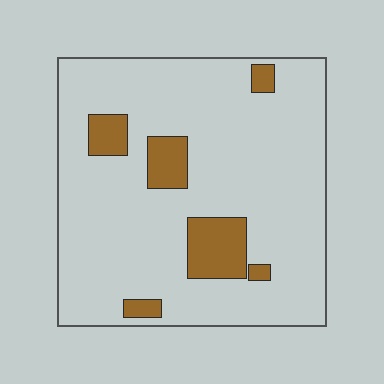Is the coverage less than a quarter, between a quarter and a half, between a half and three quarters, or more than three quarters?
Less than a quarter.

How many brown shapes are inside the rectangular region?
6.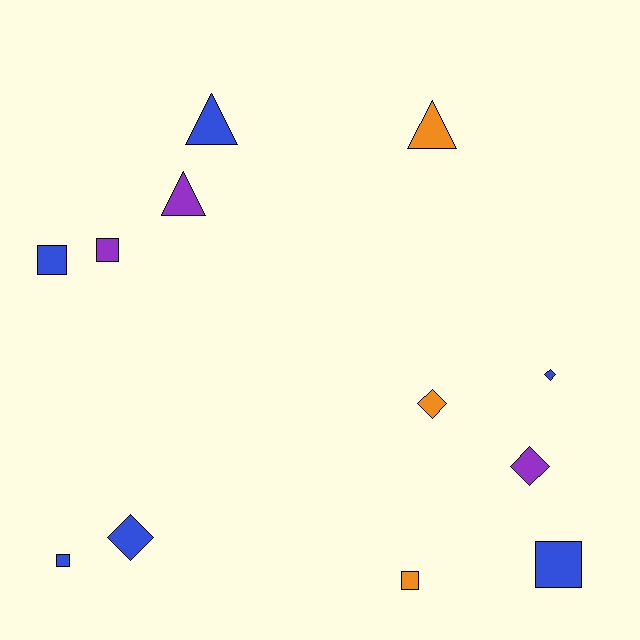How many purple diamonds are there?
There is 1 purple diamond.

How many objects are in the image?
There are 12 objects.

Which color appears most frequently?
Blue, with 6 objects.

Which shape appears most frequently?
Square, with 5 objects.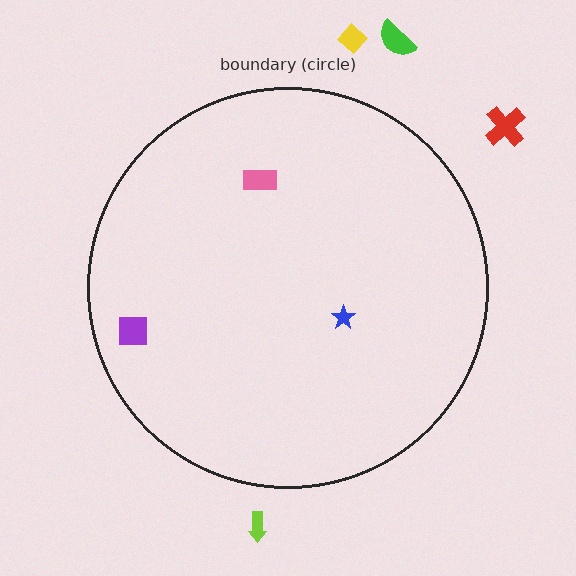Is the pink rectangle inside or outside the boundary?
Inside.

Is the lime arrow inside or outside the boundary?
Outside.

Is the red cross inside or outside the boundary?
Outside.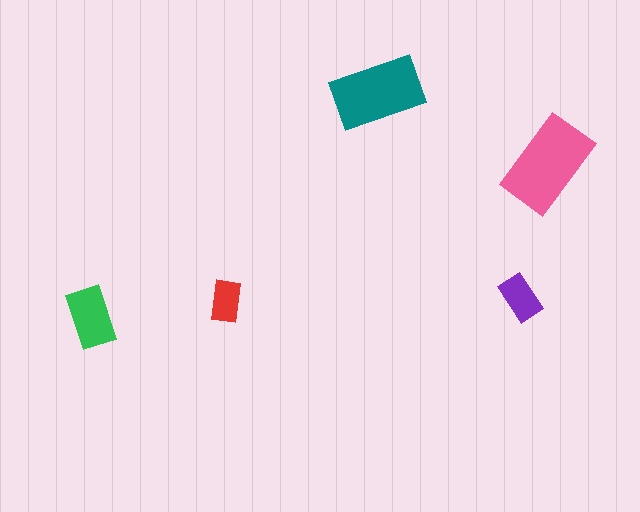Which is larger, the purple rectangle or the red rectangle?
The purple one.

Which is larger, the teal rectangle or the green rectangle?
The teal one.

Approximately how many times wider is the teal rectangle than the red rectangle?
About 2 times wider.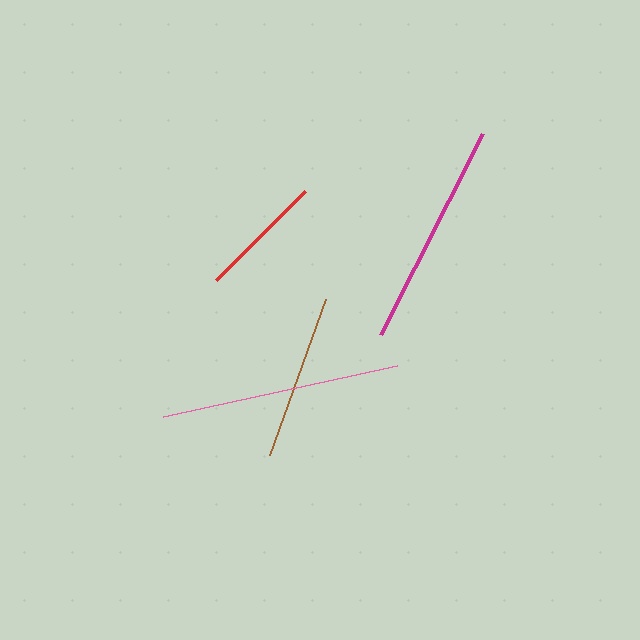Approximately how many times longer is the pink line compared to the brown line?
The pink line is approximately 1.4 times the length of the brown line.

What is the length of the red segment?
The red segment is approximately 126 pixels long.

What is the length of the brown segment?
The brown segment is approximately 166 pixels long.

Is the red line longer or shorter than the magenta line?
The magenta line is longer than the red line.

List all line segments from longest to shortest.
From longest to shortest: pink, magenta, brown, red.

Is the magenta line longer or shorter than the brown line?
The magenta line is longer than the brown line.